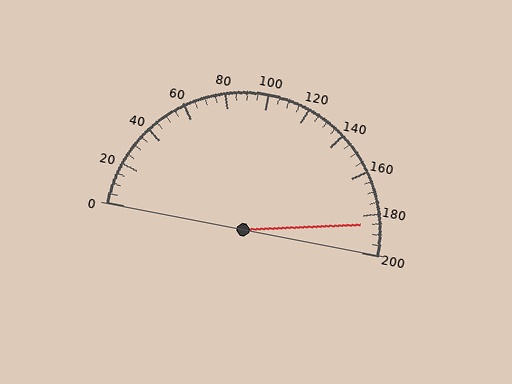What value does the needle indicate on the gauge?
The needle indicates approximately 185.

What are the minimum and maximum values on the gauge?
The gauge ranges from 0 to 200.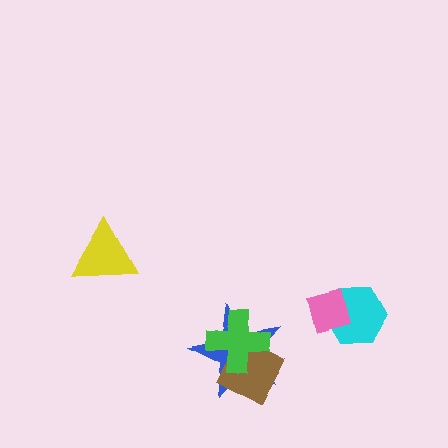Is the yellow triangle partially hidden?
No, no other shape covers it.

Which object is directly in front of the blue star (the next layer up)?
The brown diamond is directly in front of the blue star.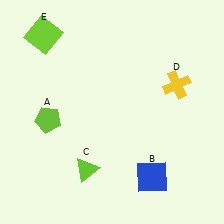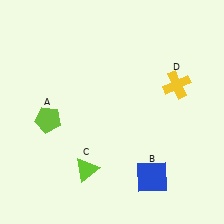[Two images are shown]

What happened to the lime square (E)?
The lime square (E) was removed in Image 2. It was in the top-left area of Image 1.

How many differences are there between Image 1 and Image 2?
There is 1 difference between the two images.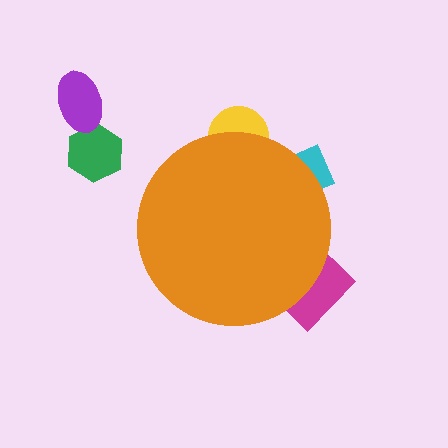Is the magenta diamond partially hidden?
Yes, the magenta diamond is partially hidden behind the orange circle.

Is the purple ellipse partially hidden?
No, the purple ellipse is fully visible.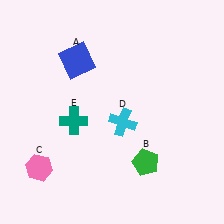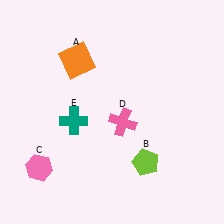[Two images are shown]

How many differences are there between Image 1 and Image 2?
There are 3 differences between the two images.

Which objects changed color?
A changed from blue to orange. B changed from green to lime. D changed from cyan to pink.